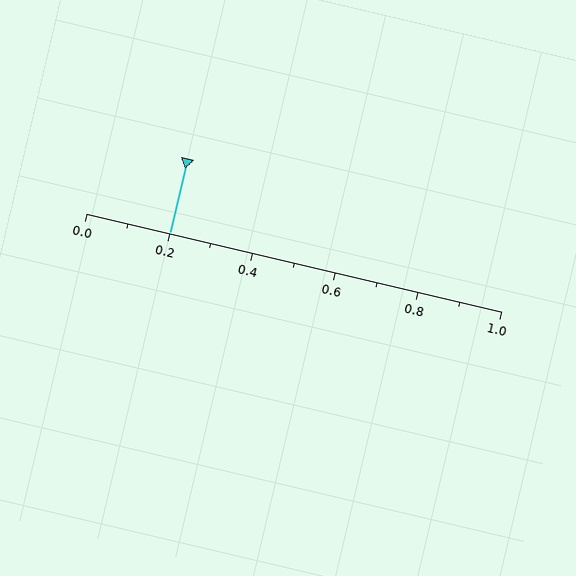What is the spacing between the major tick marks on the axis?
The major ticks are spaced 0.2 apart.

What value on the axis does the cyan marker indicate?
The marker indicates approximately 0.2.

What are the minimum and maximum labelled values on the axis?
The axis runs from 0.0 to 1.0.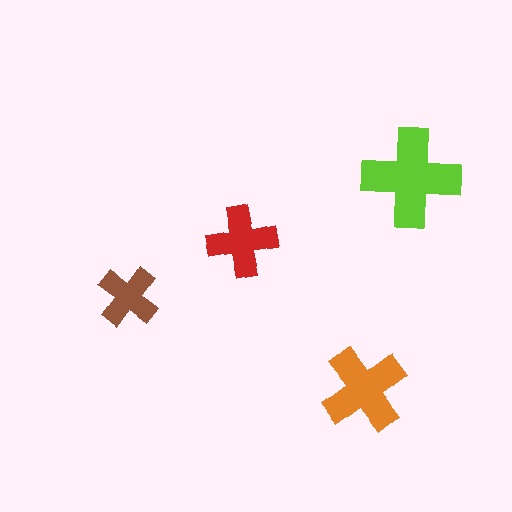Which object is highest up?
The lime cross is topmost.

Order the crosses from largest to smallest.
the lime one, the orange one, the red one, the brown one.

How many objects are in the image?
There are 4 objects in the image.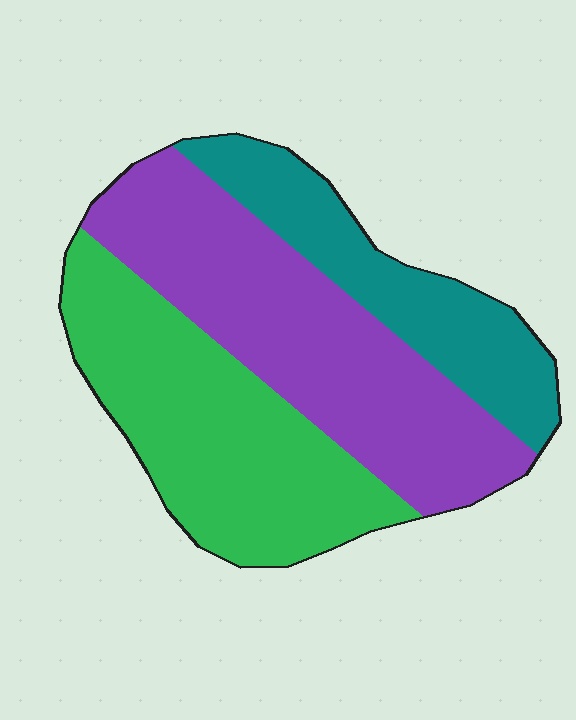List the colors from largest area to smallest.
From largest to smallest: purple, green, teal.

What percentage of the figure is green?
Green takes up about three eighths (3/8) of the figure.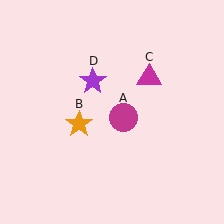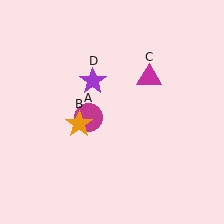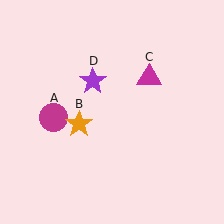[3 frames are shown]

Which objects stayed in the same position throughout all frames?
Orange star (object B) and magenta triangle (object C) and purple star (object D) remained stationary.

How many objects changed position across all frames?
1 object changed position: magenta circle (object A).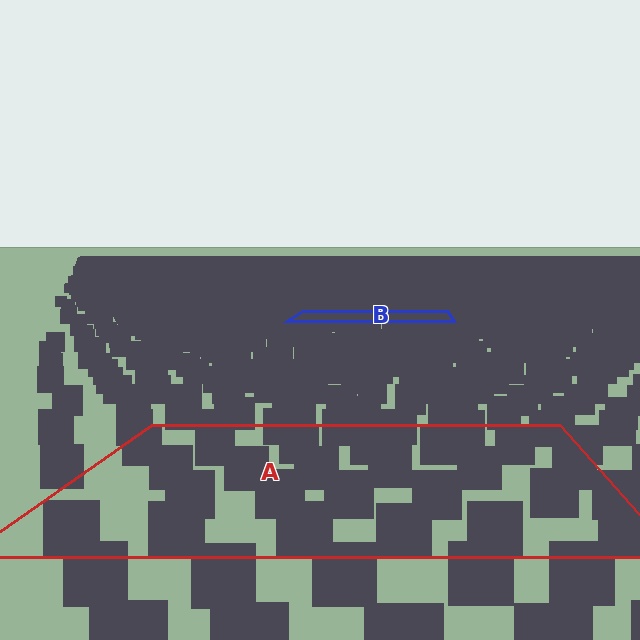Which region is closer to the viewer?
Region A is closer. The texture elements there are larger and more spread out.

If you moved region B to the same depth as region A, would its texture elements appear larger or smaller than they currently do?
They would appear larger. At a closer depth, the same texture elements are projected at a bigger on-screen size.